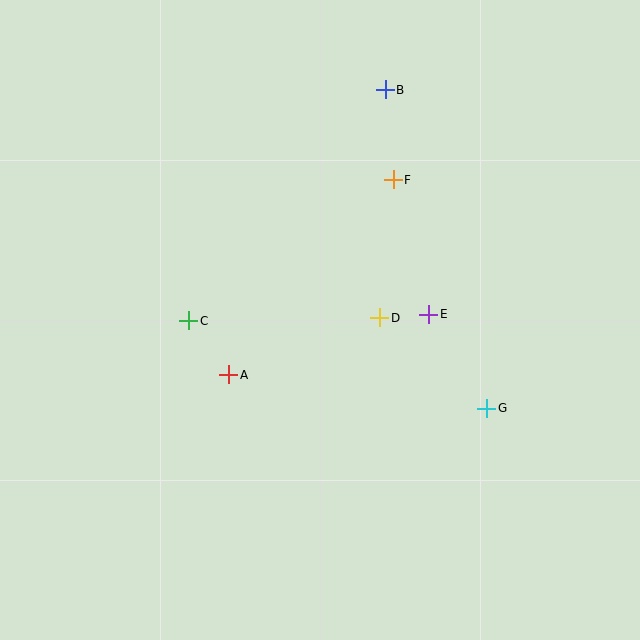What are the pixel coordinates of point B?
Point B is at (385, 90).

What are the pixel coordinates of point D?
Point D is at (380, 318).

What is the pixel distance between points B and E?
The distance between B and E is 229 pixels.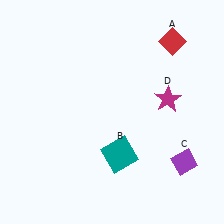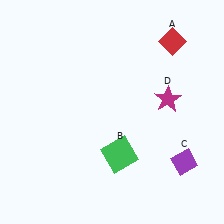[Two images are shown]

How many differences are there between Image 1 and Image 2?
There is 1 difference between the two images.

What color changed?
The square (B) changed from teal in Image 1 to green in Image 2.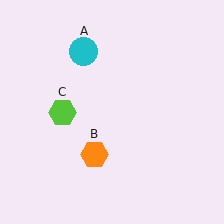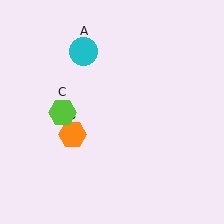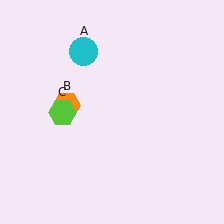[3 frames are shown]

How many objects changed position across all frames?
1 object changed position: orange hexagon (object B).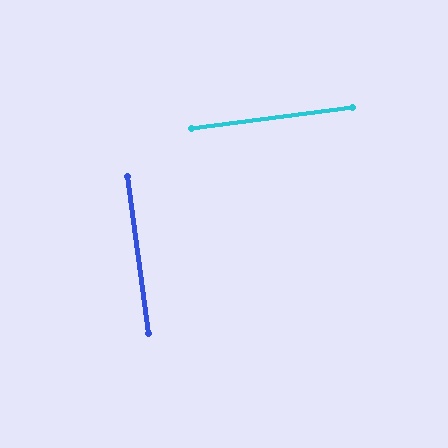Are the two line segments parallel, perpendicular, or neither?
Perpendicular — they meet at approximately 90°.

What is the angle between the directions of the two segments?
Approximately 90 degrees.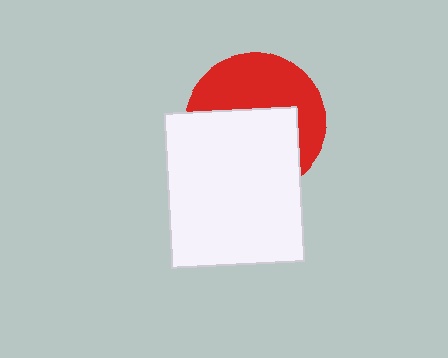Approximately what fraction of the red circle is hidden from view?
Roughly 54% of the red circle is hidden behind the white rectangle.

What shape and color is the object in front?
The object in front is a white rectangle.